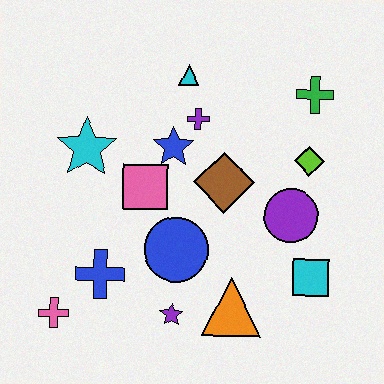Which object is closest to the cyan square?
The purple circle is closest to the cyan square.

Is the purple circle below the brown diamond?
Yes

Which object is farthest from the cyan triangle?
The pink cross is farthest from the cyan triangle.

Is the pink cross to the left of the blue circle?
Yes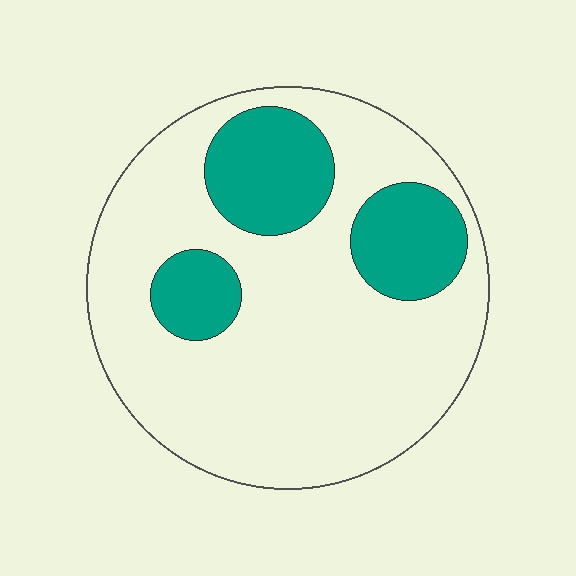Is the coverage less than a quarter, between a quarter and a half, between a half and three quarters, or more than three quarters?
Less than a quarter.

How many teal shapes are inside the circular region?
3.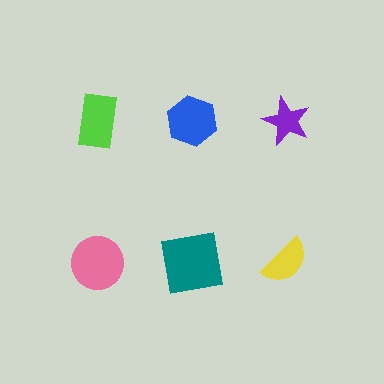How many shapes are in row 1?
3 shapes.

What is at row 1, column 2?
A blue hexagon.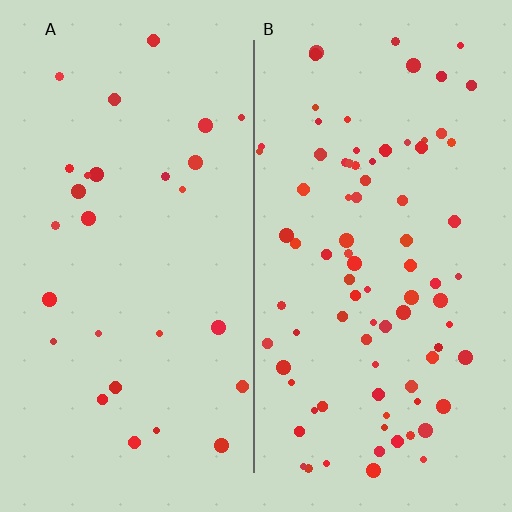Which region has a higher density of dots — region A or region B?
B (the right).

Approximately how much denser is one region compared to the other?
Approximately 3.1× — region B over region A.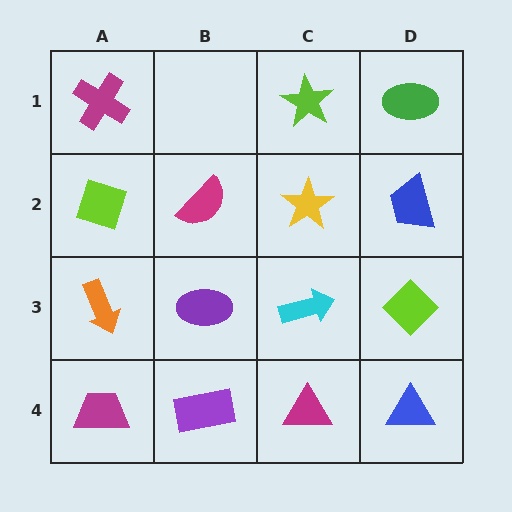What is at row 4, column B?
A purple rectangle.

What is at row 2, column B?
A magenta semicircle.